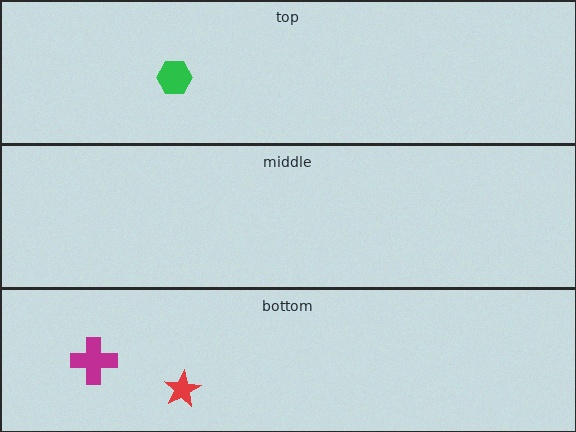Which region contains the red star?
The bottom region.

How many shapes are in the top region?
1.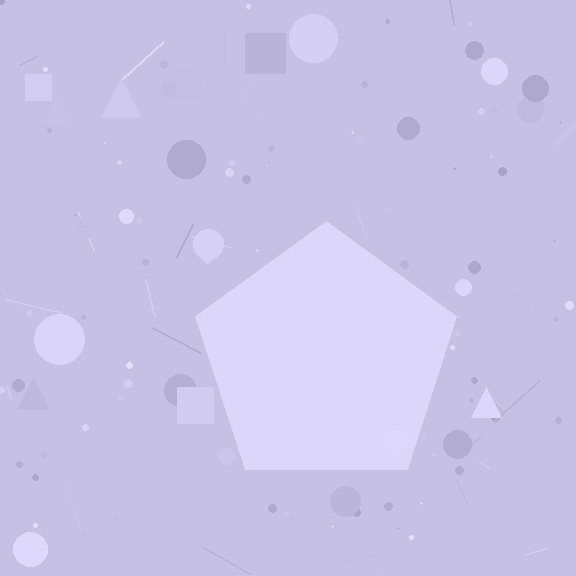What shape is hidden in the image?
A pentagon is hidden in the image.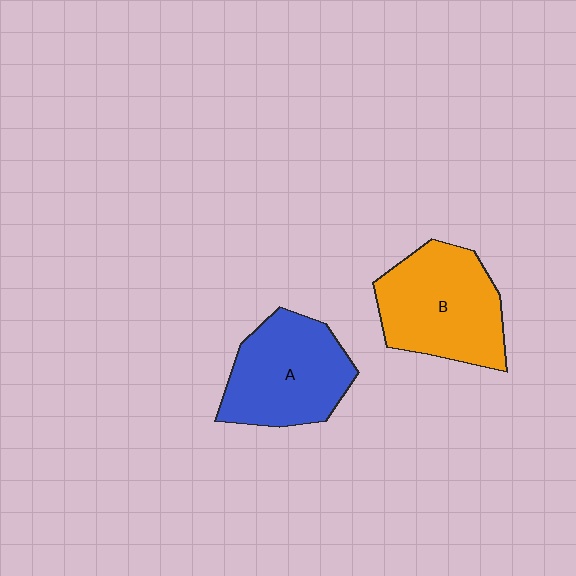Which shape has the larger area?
Shape B (orange).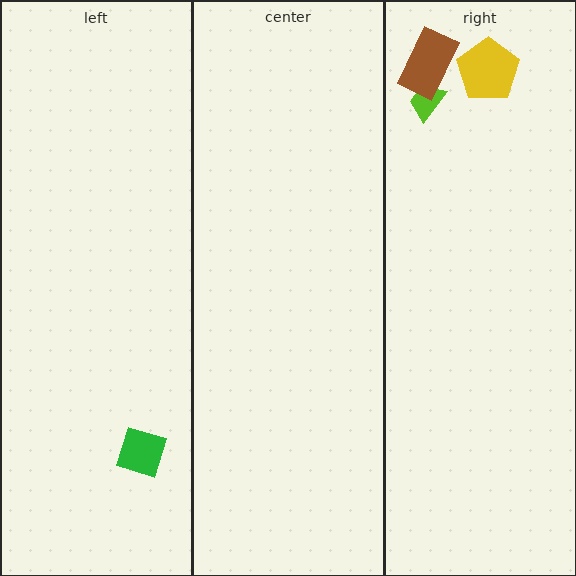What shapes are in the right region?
The lime trapezoid, the brown rectangle, the yellow pentagon.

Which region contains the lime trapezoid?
The right region.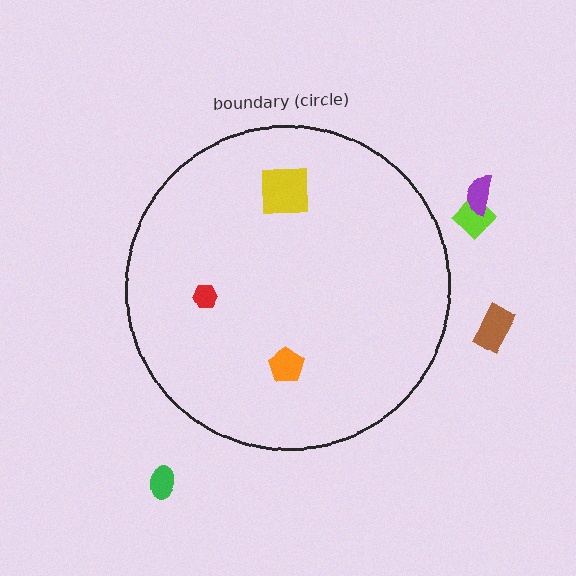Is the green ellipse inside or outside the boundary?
Outside.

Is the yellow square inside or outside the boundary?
Inside.